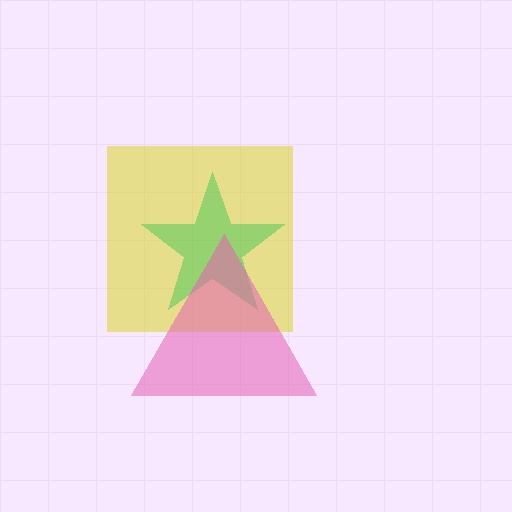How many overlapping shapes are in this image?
There are 3 overlapping shapes in the image.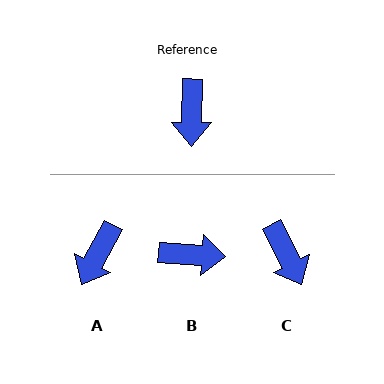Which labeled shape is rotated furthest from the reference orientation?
B, about 87 degrees away.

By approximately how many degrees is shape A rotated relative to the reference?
Approximately 27 degrees clockwise.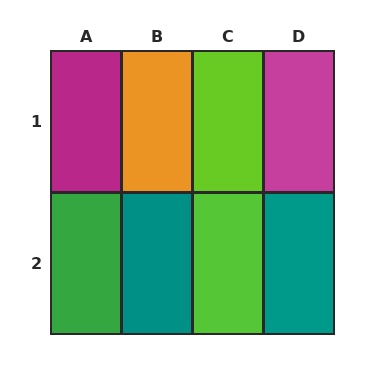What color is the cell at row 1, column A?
Magenta.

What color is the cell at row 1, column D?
Magenta.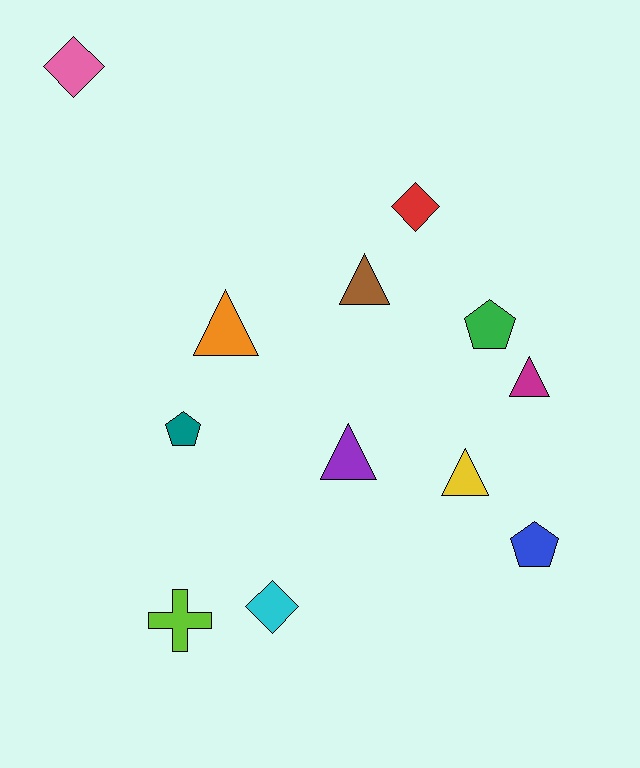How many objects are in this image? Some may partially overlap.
There are 12 objects.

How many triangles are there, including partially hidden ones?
There are 5 triangles.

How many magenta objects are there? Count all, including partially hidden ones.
There is 1 magenta object.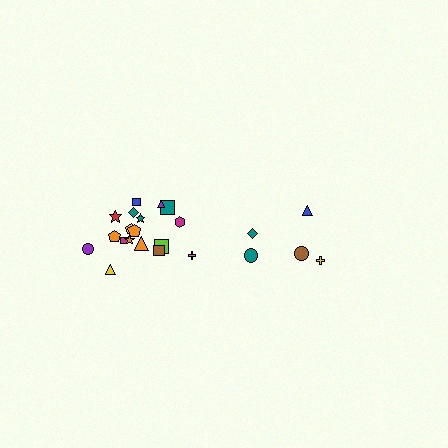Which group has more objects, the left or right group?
The left group.